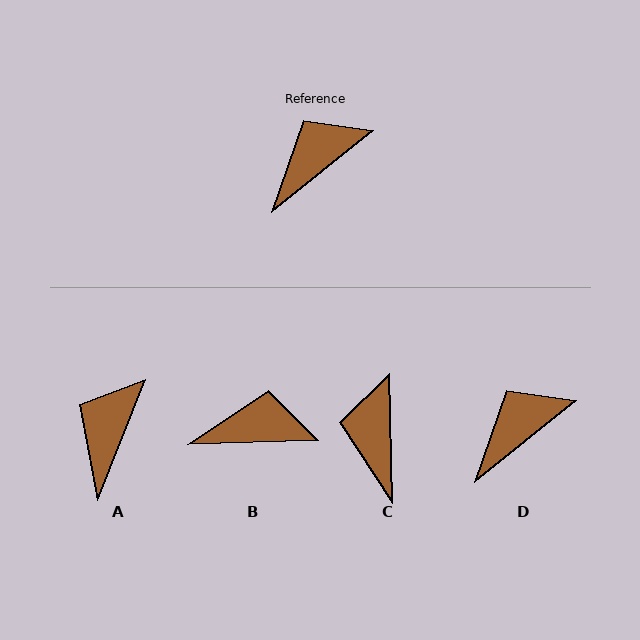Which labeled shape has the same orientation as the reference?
D.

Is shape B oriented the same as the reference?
No, it is off by about 37 degrees.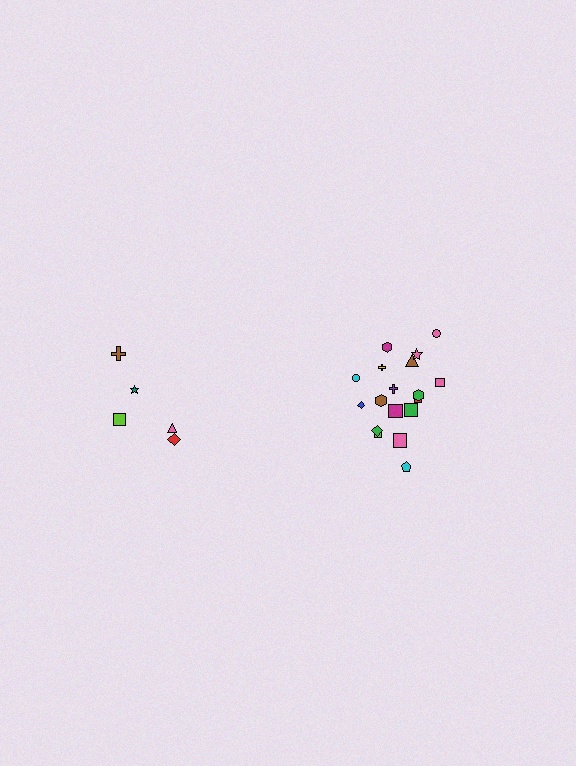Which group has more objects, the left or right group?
The right group.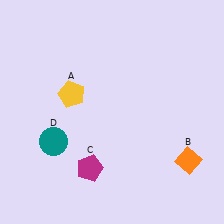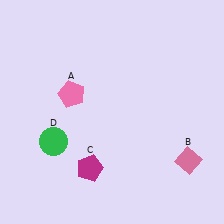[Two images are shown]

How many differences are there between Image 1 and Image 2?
There are 3 differences between the two images.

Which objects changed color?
A changed from yellow to pink. B changed from orange to pink. D changed from teal to green.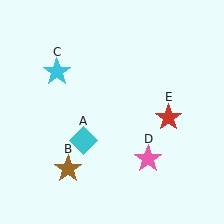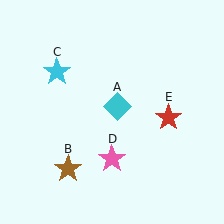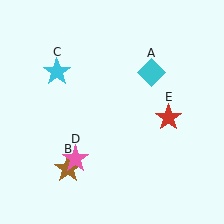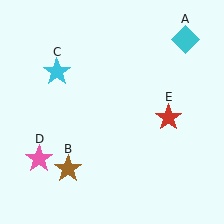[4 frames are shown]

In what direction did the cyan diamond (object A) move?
The cyan diamond (object A) moved up and to the right.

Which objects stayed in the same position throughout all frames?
Brown star (object B) and cyan star (object C) and red star (object E) remained stationary.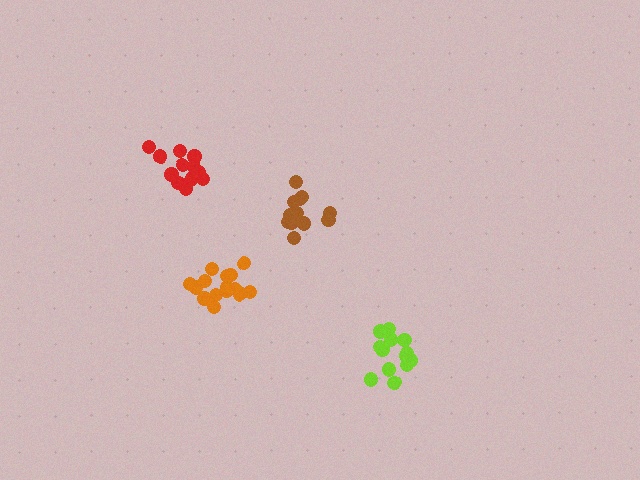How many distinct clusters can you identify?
There are 4 distinct clusters.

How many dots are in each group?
Group 1: 15 dots, Group 2: 12 dots, Group 3: 14 dots, Group 4: 14 dots (55 total).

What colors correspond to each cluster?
The clusters are colored: orange, brown, lime, red.